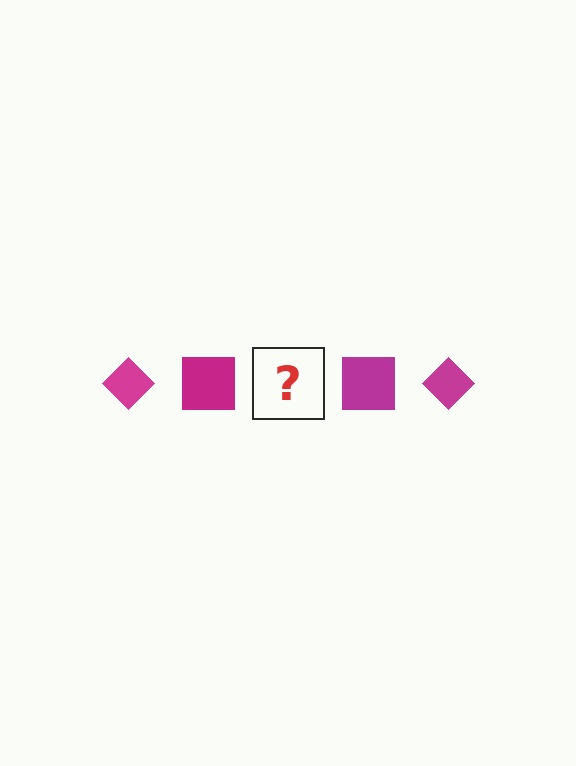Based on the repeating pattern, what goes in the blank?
The blank should be a magenta diamond.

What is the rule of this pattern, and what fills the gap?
The rule is that the pattern cycles through diamond, square shapes in magenta. The gap should be filled with a magenta diamond.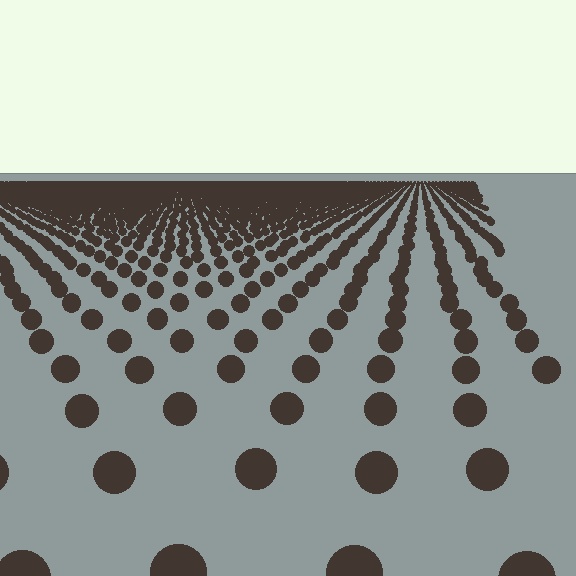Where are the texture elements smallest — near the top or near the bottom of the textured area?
Near the top.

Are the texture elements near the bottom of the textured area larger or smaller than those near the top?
Larger. Near the bottom, elements are closer to the viewer and appear at a bigger on-screen size.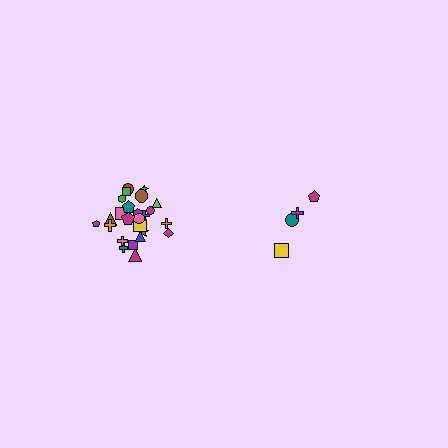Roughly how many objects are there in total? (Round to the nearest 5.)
Roughly 30 objects in total.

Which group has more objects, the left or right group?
The left group.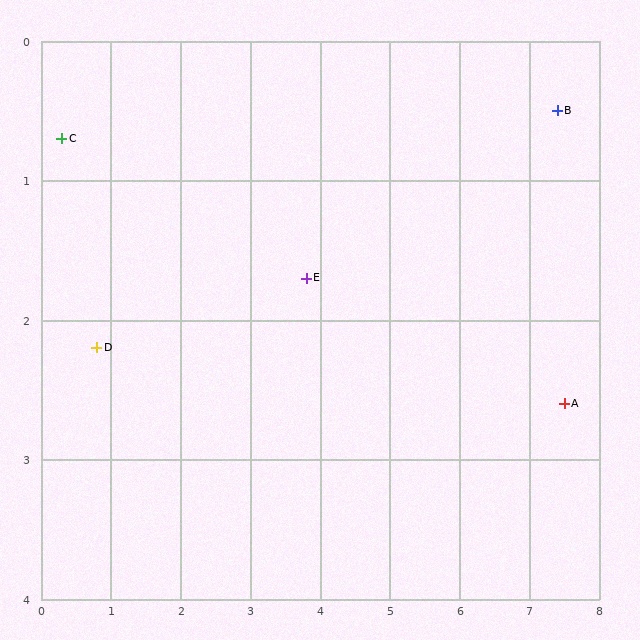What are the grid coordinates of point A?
Point A is at approximately (7.5, 2.6).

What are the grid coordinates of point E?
Point E is at approximately (3.8, 1.7).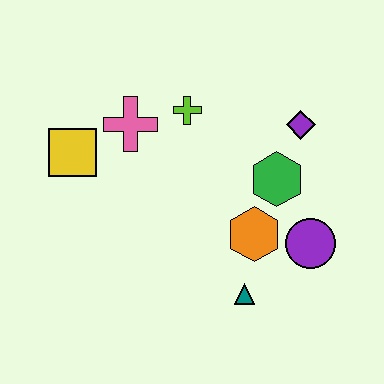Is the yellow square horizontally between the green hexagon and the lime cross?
No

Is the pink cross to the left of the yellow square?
No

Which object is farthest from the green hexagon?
The yellow square is farthest from the green hexagon.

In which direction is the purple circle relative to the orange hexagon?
The purple circle is to the right of the orange hexagon.